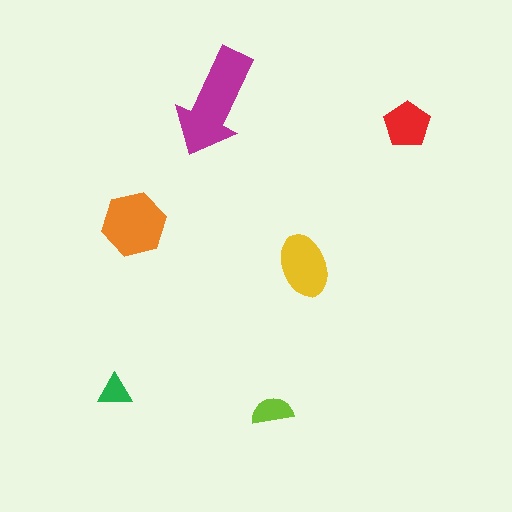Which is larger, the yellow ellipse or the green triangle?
The yellow ellipse.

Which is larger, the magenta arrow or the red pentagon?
The magenta arrow.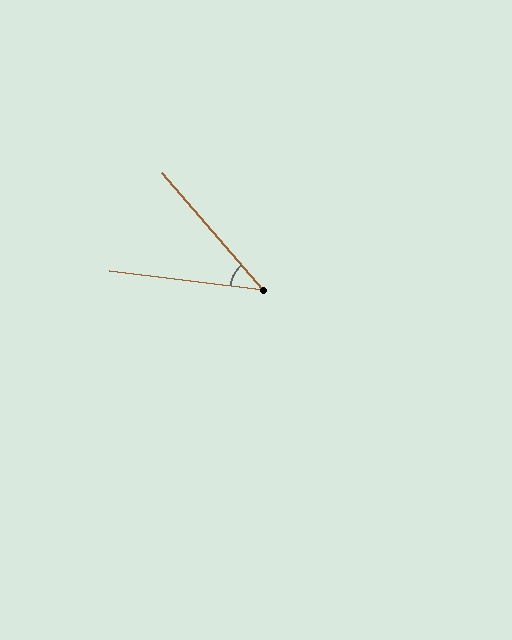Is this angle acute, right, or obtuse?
It is acute.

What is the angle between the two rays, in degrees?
Approximately 42 degrees.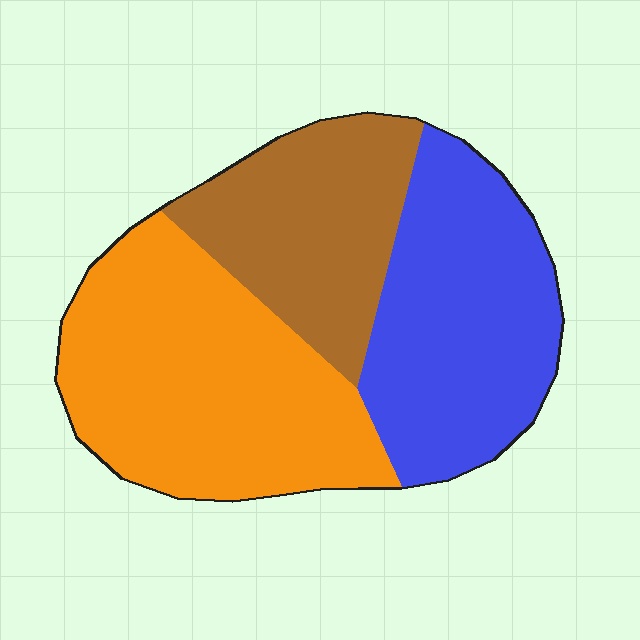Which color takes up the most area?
Orange, at roughly 40%.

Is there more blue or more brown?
Blue.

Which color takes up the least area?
Brown, at roughly 25%.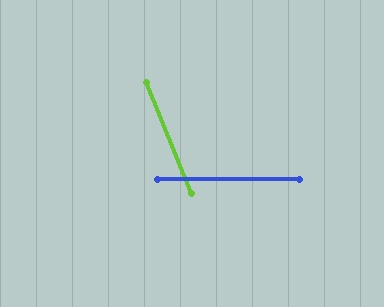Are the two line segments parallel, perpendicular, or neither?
Neither parallel nor perpendicular — they differ by about 68°.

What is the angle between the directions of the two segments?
Approximately 68 degrees.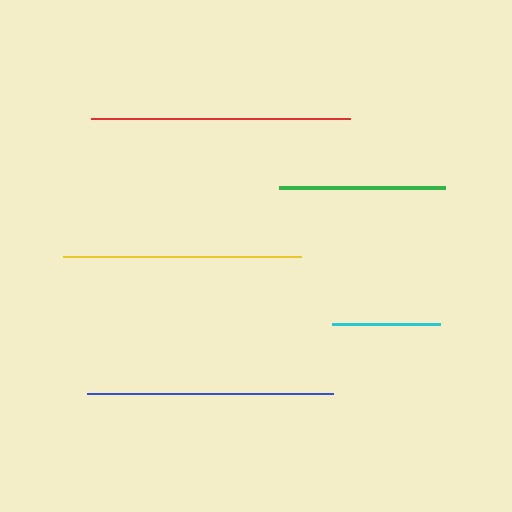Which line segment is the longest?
The red line is the longest at approximately 259 pixels.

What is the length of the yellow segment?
The yellow segment is approximately 238 pixels long.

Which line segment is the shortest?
The cyan line is the shortest at approximately 108 pixels.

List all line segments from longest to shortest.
From longest to shortest: red, blue, yellow, green, cyan.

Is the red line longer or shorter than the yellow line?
The red line is longer than the yellow line.